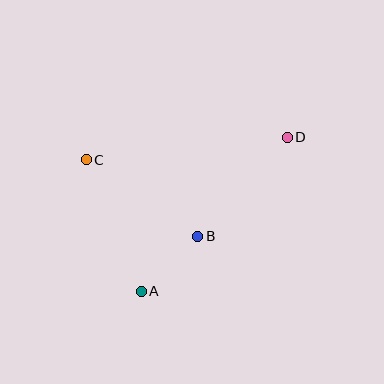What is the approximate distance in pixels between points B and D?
The distance between B and D is approximately 133 pixels.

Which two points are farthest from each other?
Points A and D are farthest from each other.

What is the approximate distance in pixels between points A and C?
The distance between A and C is approximately 143 pixels.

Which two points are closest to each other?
Points A and B are closest to each other.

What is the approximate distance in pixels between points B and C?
The distance between B and C is approximately 135 pixels.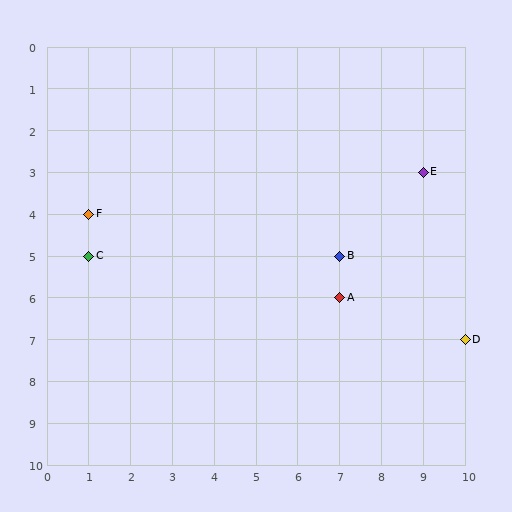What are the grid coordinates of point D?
Point D is at grid coordinates (10, 7).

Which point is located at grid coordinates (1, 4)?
Point F is at (1, 4).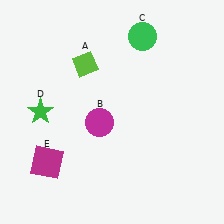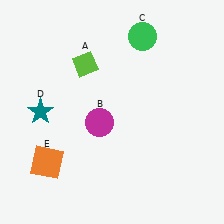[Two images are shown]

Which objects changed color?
D changed from green to teal. E changed from magenta to orange.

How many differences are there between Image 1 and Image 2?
There are 2 differences between the two images.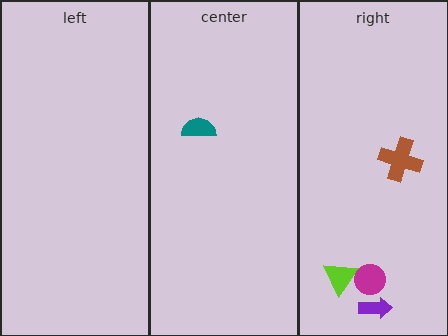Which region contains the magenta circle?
The right region.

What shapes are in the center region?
The teal semicircle.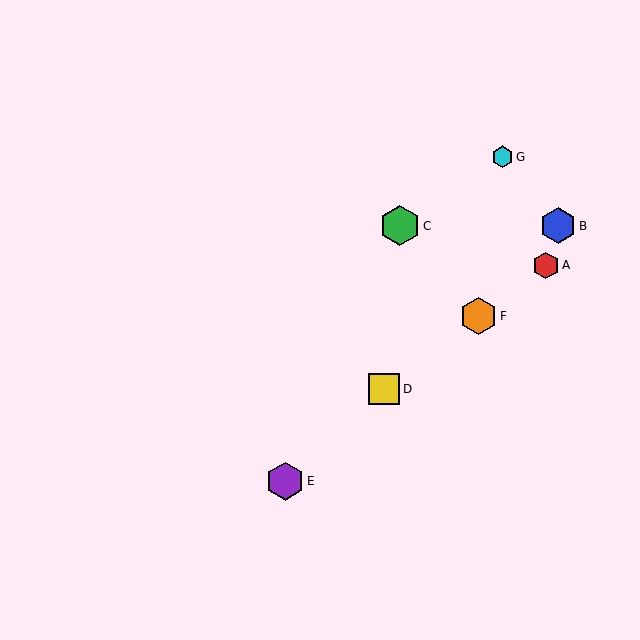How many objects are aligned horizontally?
2 objects (B, C) are aligned horizontally.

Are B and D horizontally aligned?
No, B is at y≈226 and D is at y≈389.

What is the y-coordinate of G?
Object G is at y≈157.